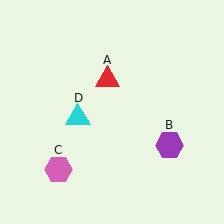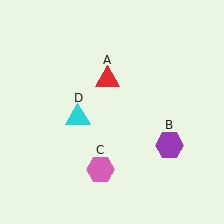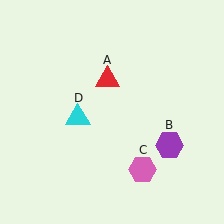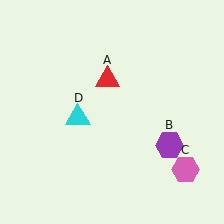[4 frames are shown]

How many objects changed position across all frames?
1 object changed position: pink hexagon (object C).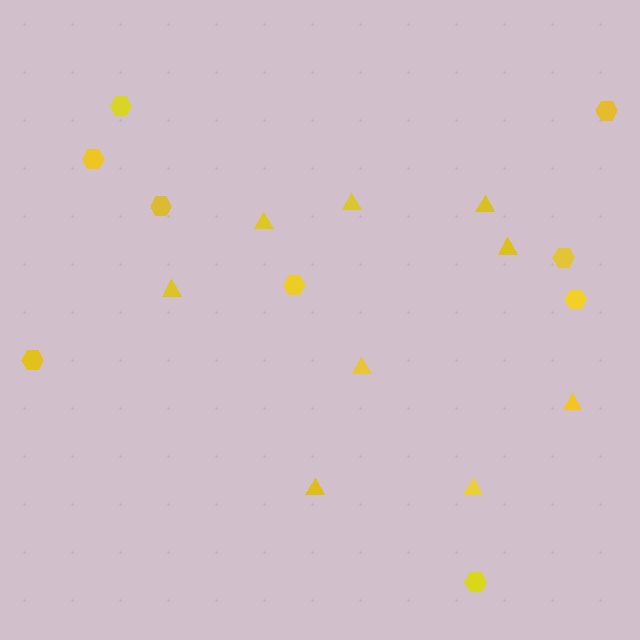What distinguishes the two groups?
There are 2 groups: one group of triangles (9) and one group of hexagons (9).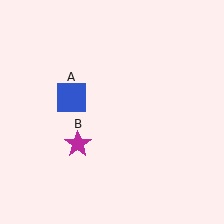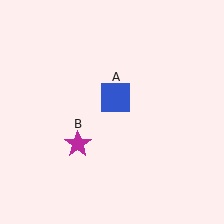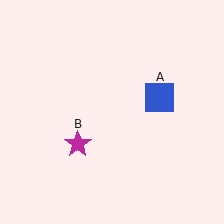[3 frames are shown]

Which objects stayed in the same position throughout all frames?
Magenta star (object B) remained stationary.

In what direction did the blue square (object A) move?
The blue square (object A) moved right.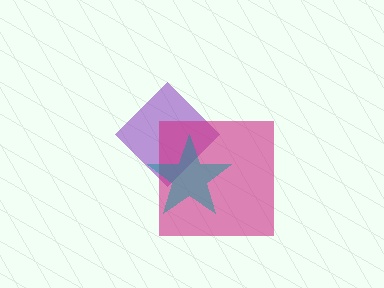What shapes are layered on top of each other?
The layered shapes are: a purple diamond, a magenta square, a teal star.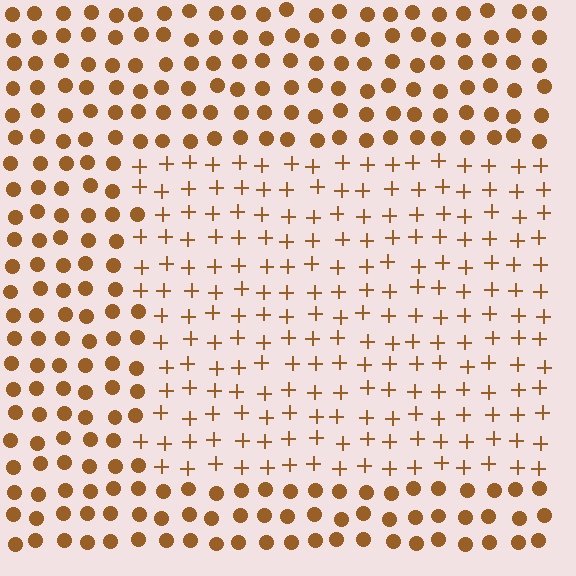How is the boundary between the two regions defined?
The boundary is defined by a change in element shape: plus signs inside vs. circles outside. All elements share the same color and spacing.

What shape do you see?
I see a rectangle.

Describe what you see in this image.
The image is filled with small brown elements arranged in a uniform grid. A rectangle-shaped region contains plus signs, while the surrounding area contains circles. The boundary is defined purely by the change in element shape.